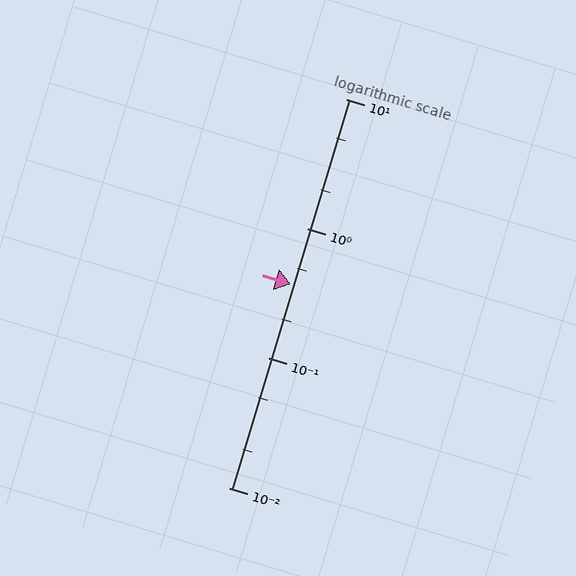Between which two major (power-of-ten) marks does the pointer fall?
The pointer is between 0.1 and 1.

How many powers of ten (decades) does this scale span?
The scale spans 3 decades, from 0.01 to 10.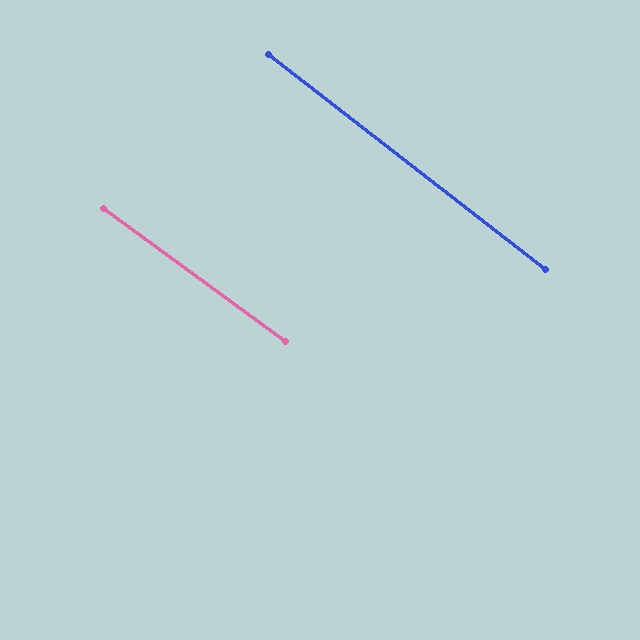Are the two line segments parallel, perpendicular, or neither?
Parallel — their directions differ by only 1.4°.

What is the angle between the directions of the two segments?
Approximately 1 degree.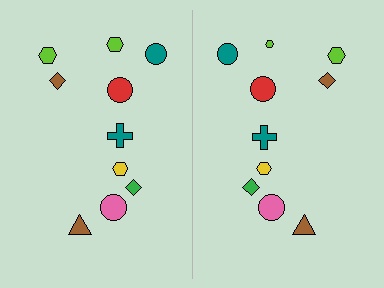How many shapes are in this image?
There are 20 shapes in this image.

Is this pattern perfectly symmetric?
No, the pattern is not perfectly symmetric. The lime hexagon on the right side has a different size than its mirror counterpart.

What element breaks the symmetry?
The lime hexagon on the right side has a different size than its mirror counterpart.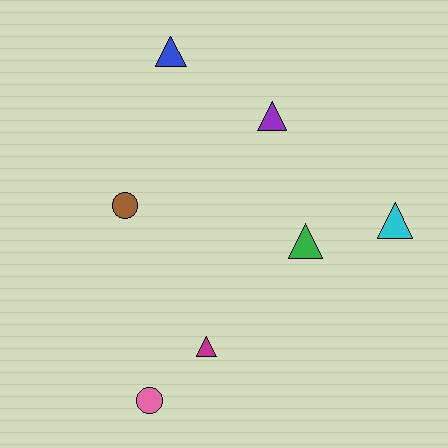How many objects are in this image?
There are 7 objects.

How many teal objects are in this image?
There are no teal objects.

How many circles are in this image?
There are 2 circles.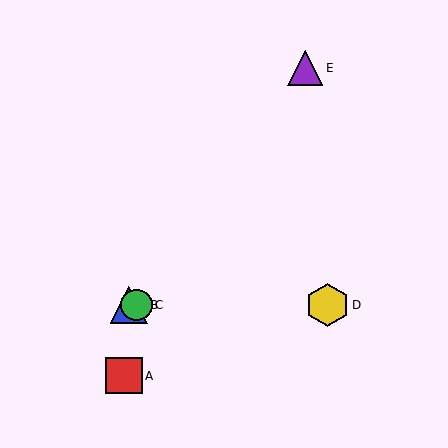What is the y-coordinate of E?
Object E is at y≈68.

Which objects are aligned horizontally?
Objects B, C, D are aligned horizontally.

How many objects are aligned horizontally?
3 objects (B, C, D) are aligned horizontally.